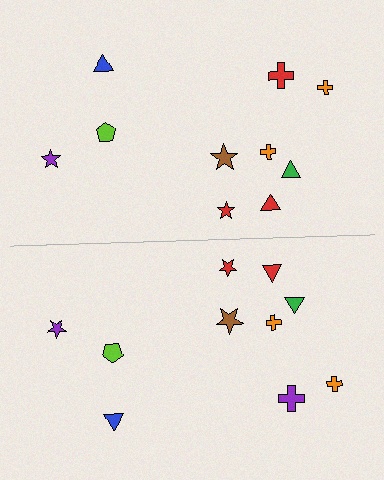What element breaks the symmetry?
The purple cross on the bottom side breaks the symmetry — its mirror counterpart is red.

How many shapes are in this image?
There are 20 shapes in this image.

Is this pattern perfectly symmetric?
No, the pattern is not perfectly symmetric. The purple cross on the bottom side breaks the symmetry — its mirror counterpart is red.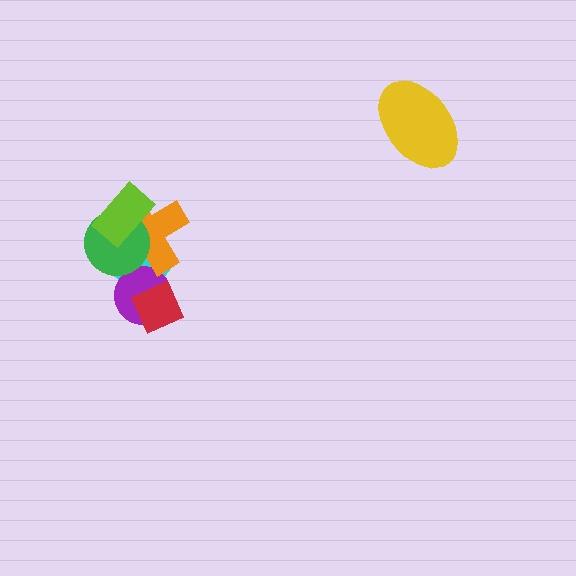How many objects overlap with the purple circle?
3 objects overlap with the purple circle.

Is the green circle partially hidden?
Yes, it is partially covered by another shape.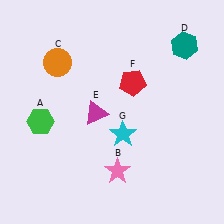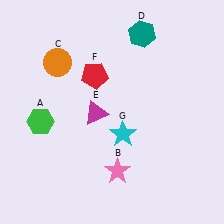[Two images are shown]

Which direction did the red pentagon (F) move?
The red pentagon (F) moved left.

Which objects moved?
The objects that moved are: the teal hexagon (D), the red pentagon (F).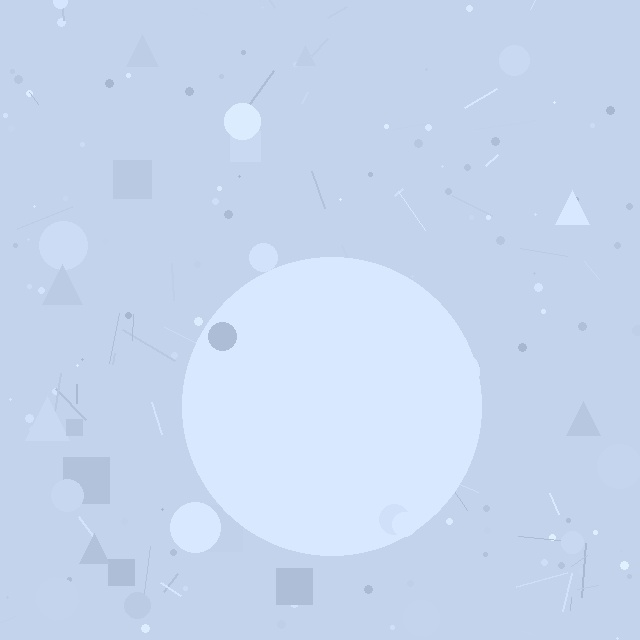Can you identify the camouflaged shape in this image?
The camouflaged shape is a circle.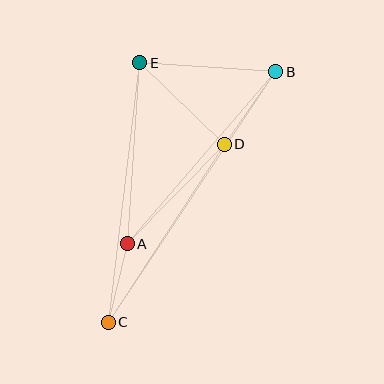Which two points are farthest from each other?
Points B and C are farthest from each other.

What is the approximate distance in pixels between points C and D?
The distance between C and D is approximately 212 pixels.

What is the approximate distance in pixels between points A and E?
The distance between A and E is approximately 182 pixels.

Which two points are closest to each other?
Points A and C are closest to each other.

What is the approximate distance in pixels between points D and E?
The distance between D and E is approximately 117 pixels.